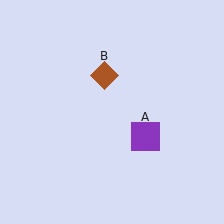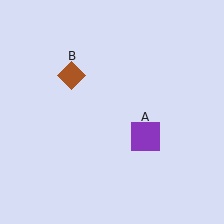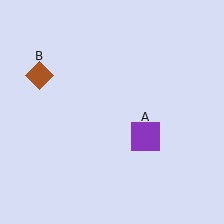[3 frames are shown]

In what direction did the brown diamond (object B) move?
The brown diamond (object B) moved left.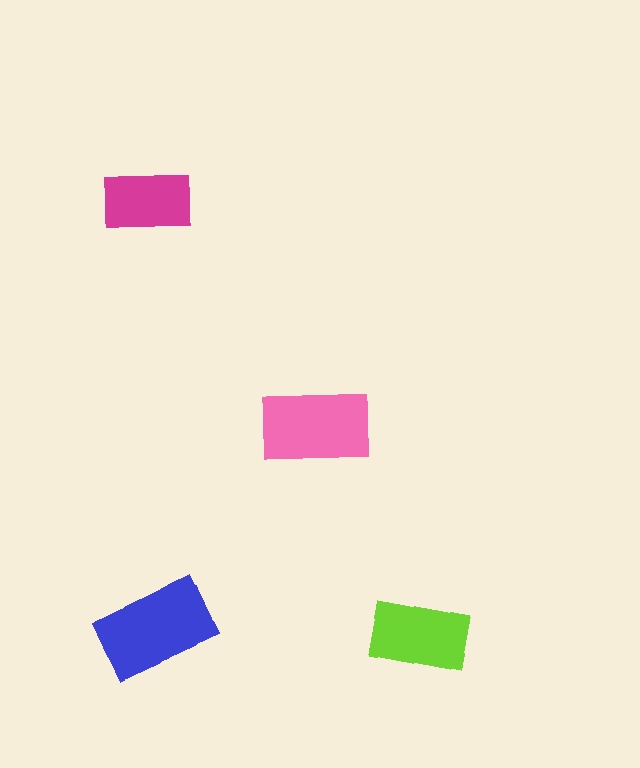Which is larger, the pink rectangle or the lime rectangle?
The pink one.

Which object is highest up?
The magenta rectangle is topmost.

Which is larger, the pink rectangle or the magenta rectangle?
The pink one.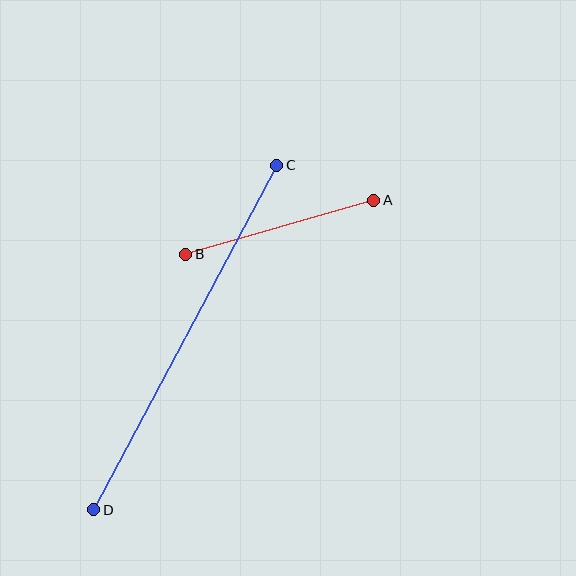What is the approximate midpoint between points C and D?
The midpoint is at approximately (185, 338) pixels.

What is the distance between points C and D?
The distance is approximately 390 pixels.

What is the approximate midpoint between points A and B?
The midpoint is at approximately (280, 227) pixels.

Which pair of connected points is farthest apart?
Points C and D are farthest apart.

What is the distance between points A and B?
The distance is approximately 196 pixels.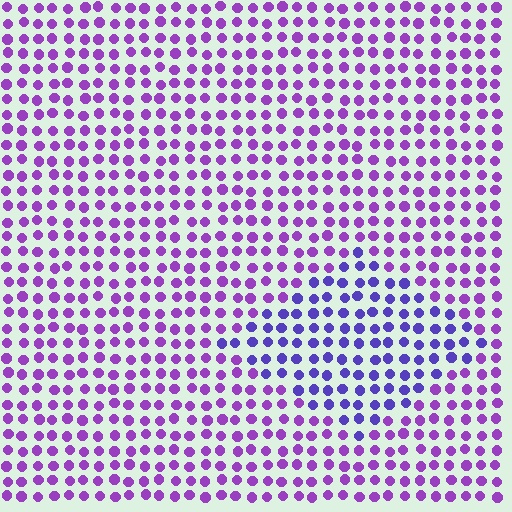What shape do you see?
I see a diamond.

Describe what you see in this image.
The image is filled with small purple elements in a uniform arrangement. A diamond-shaped region is visible where the elements are tinted to a slightly different hue, forming a subtle color boundary.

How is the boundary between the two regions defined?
The boundary is defined purely by a slight shift in hue (about 32 degrees). Spacing, size, and orientation are identical on both sides.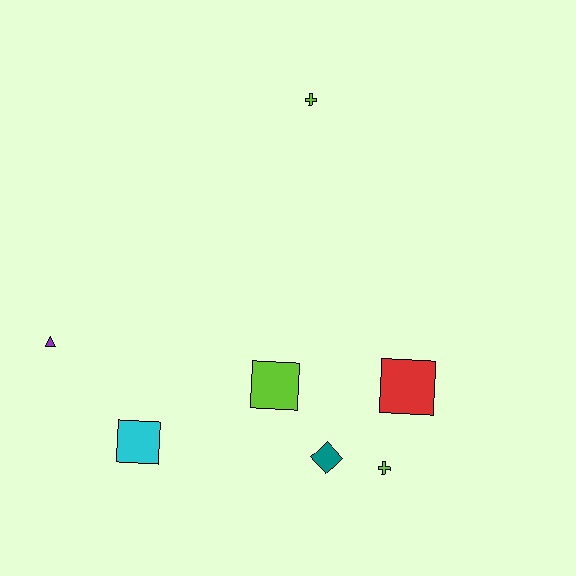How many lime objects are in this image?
There are 3 lime objects.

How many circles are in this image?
There are no circles.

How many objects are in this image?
There are 7 objects.